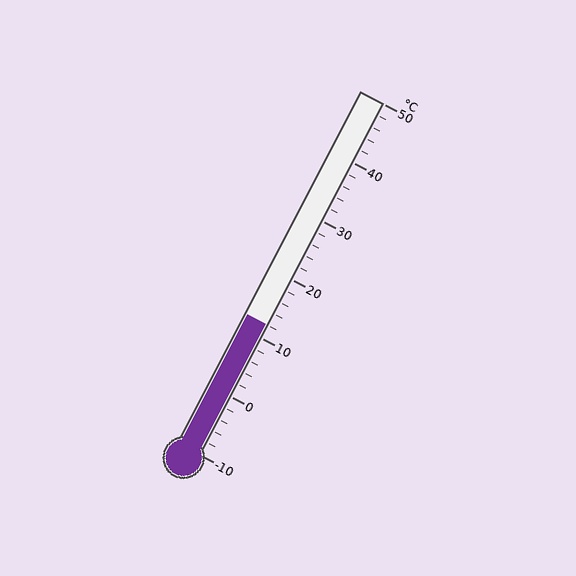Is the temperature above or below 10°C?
The temperature is above 10°C.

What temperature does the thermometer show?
The thermometer shows approximately 12°C.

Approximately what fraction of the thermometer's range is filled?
The thermometer is filled to approximately 35% of its range.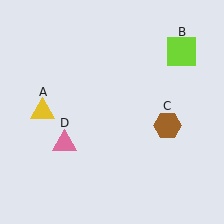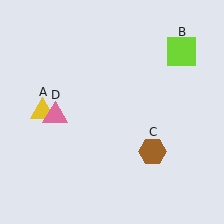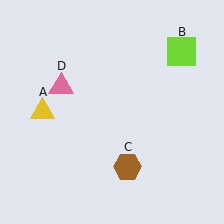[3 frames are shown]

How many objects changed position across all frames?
2 objects changed position: brown hexagon (object C), pink triangle (object D).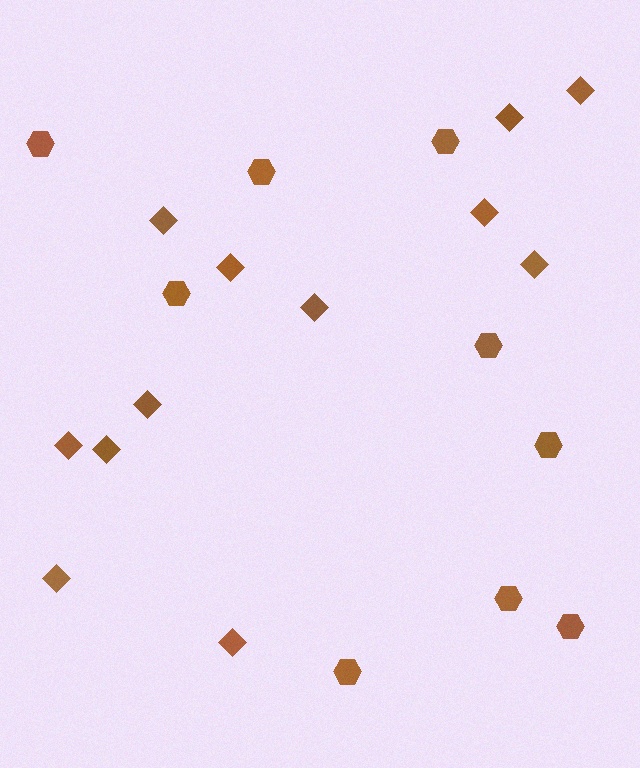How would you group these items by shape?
There are 2 groups: one group of hexagons (9) and one group of diamonds (12).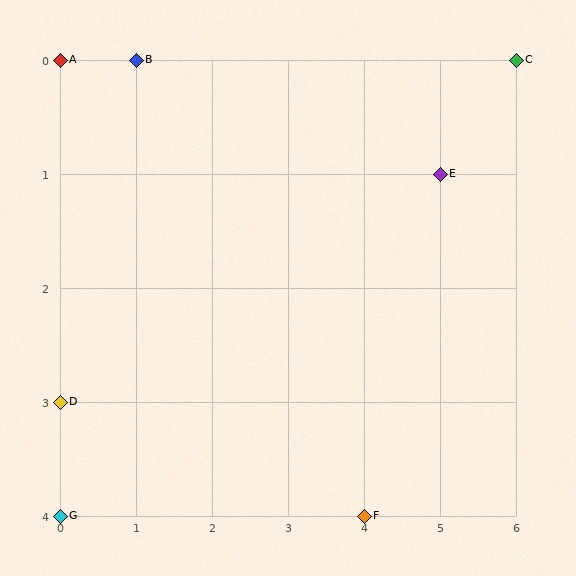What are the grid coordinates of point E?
Point E is at grid coordinates (5, 1).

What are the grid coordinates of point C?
Point C is at grid coordinates (6, 0).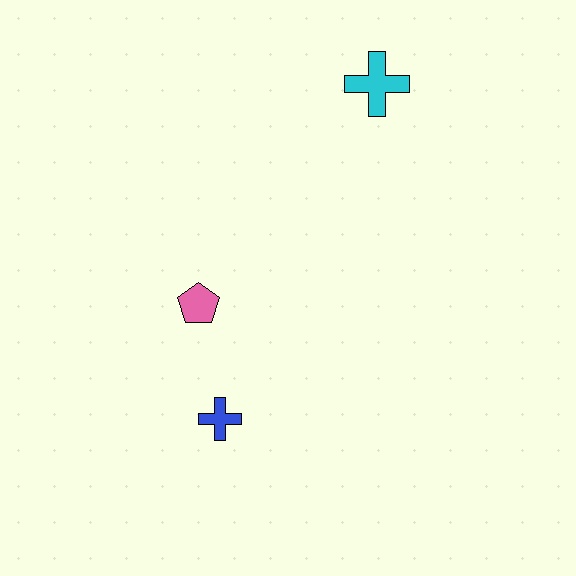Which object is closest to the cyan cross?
The pink pentagon is closest to the cyan cross.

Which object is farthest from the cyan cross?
The blue cross is farthest from the cyan cross.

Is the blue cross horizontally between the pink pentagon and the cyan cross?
Yes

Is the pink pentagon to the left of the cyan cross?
Yes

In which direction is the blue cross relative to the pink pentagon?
The blue cross is below the pink pentagon.